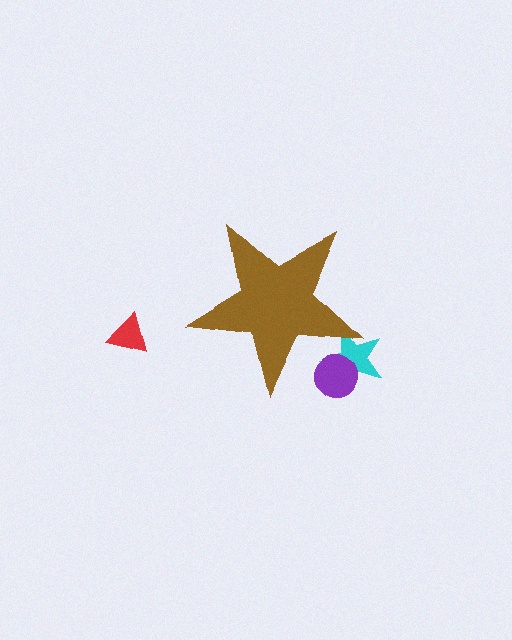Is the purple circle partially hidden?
Yes, the purple circle is partially hidden behind the brown star.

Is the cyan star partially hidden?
Yes, the cyan star is partially hidden behind the brown star.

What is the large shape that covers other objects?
A brown star.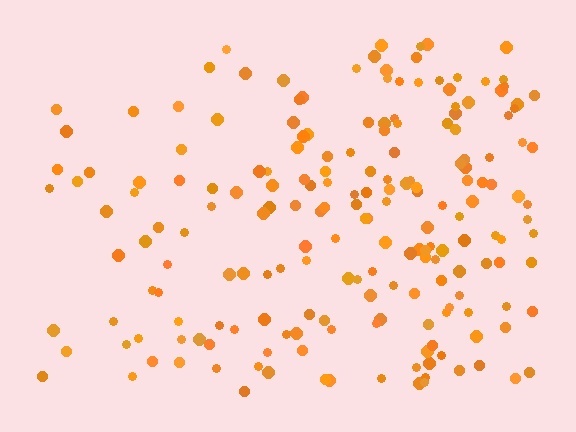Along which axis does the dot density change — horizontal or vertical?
Horizontal.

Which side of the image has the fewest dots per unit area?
The left.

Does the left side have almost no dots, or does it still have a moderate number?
Still a moderate number, just noticeably fewer than the right.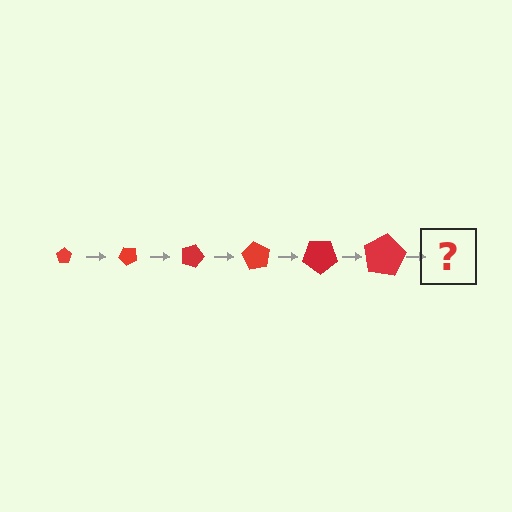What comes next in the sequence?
The next element should be a pentagon, larger than the previous one and rotated 270 degrees from the start.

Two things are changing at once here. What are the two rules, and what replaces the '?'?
The two rules are that the pentagon grows larger each step and it rotates 45 degrees each step. The '?' should be a pentagon, larger than the previous one and rotated 270 degrees from the start.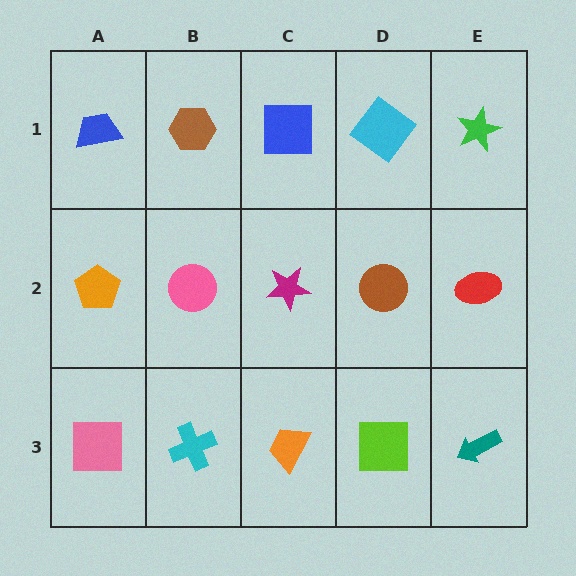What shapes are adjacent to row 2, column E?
A green star (row 1, column E), a teal arrow (row 3, column E), a brown circle (row 2, column D).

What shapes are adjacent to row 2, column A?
A blue trapezoid (row 1, column A), a pink square (row 3, column A), a pink circle (row 2, column B).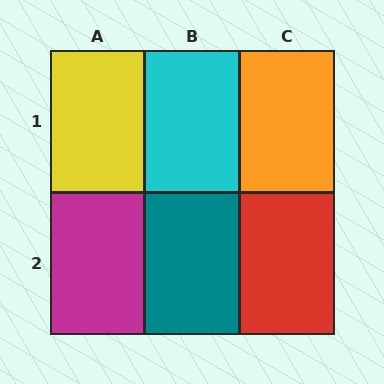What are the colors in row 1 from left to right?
Yellow, cyan, orange.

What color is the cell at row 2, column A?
Magenta.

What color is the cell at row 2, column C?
Red.